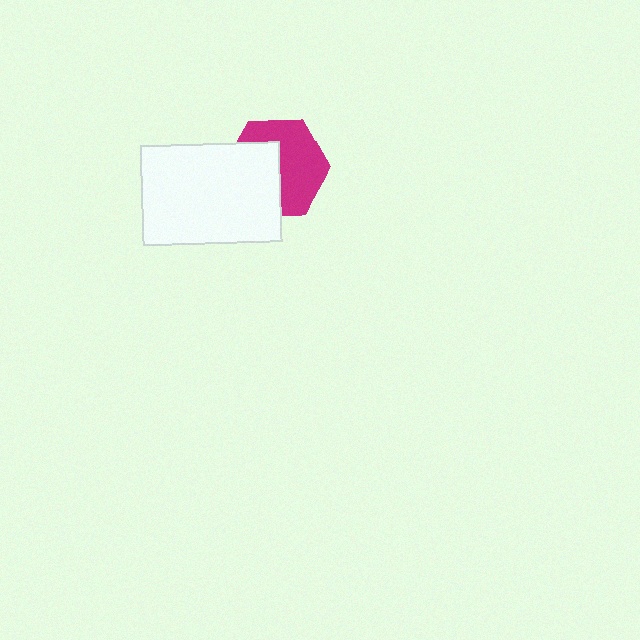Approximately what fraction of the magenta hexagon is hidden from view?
Roughly 45% of the magenta hexagon is hidden behind the white rectangle.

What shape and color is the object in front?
The object in front is a white rectangle.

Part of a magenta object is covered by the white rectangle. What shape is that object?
It is a hexagon.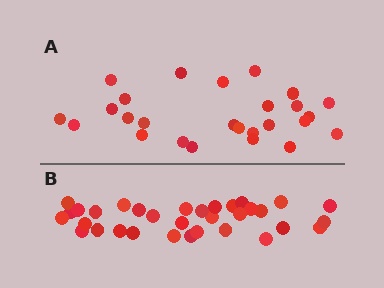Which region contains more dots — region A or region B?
Region B (the bottom region) has more dots.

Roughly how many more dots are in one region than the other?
Region B has roughly 8 or so more dots than region A.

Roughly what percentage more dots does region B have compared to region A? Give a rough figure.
About 25% more.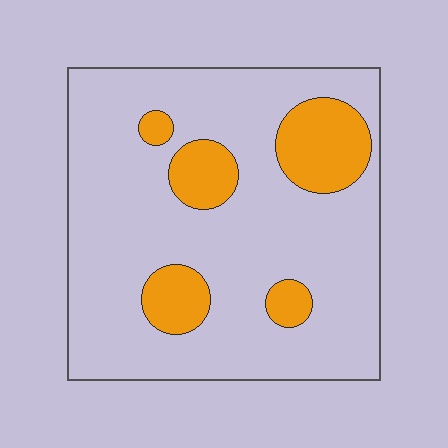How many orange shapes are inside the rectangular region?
5.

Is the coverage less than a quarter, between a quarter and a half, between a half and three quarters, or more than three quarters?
Less than a quarter.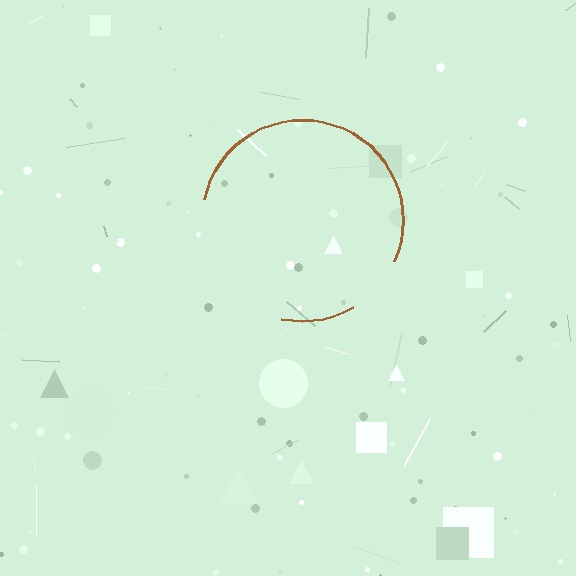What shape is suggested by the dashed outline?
The dashed outline suggests a circle.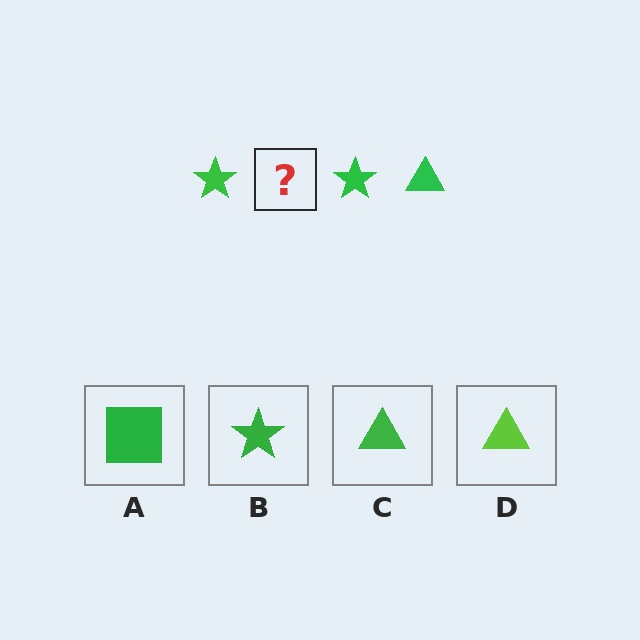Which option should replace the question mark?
Option C.